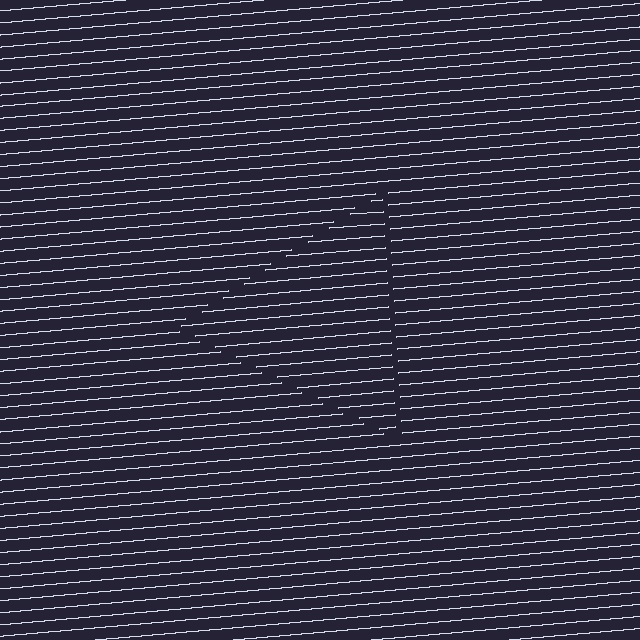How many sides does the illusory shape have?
3 sides — the line-ends trace a triangle.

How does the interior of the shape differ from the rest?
The interior of the shape contains the same grating, shifted by half a period — the contour is defined by the phase discontinuity where line-ends from the inner and outer gratings abut.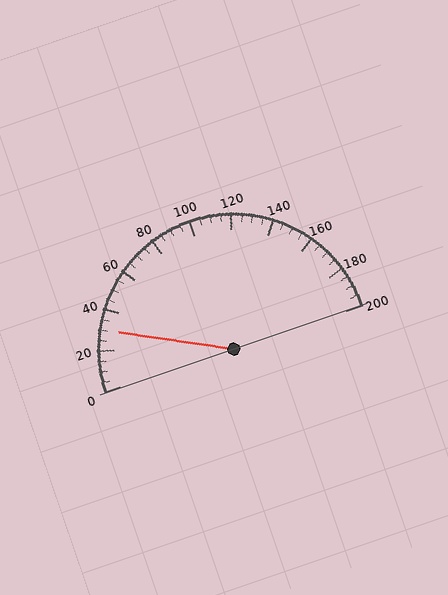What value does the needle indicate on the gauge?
The needle indicates approximately 30.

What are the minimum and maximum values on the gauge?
The gauge ranges from 0 to 200.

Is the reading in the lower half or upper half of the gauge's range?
The reading is in the lower half of the range (0 to 200).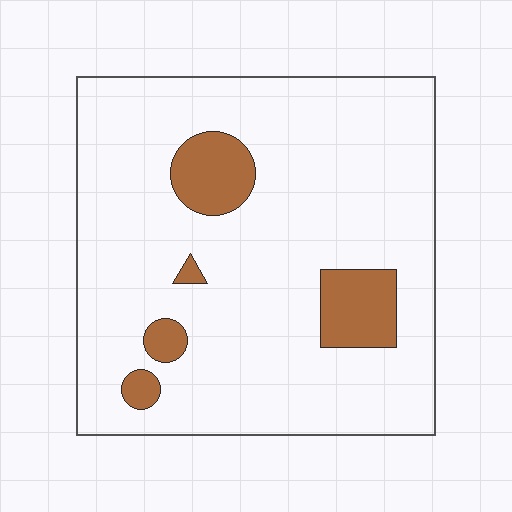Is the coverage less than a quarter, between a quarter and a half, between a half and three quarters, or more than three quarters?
Less than a quarter.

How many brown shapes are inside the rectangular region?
5.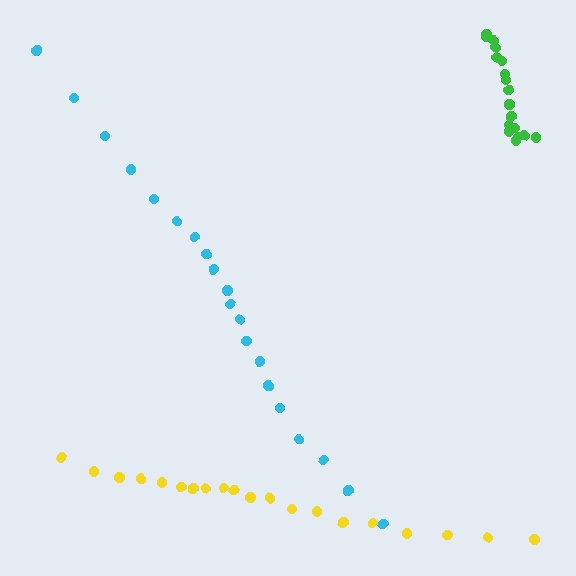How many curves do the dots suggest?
There are 3 distinct paths.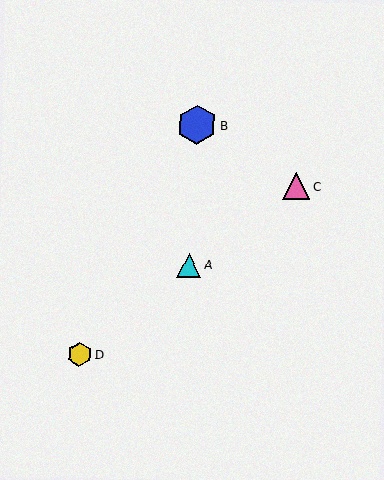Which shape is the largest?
The blue hexagon (labeled B) is the largest.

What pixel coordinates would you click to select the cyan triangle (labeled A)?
Click at (189, 265) to select the cyan triangle A.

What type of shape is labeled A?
Shape A is a cyan triangle.